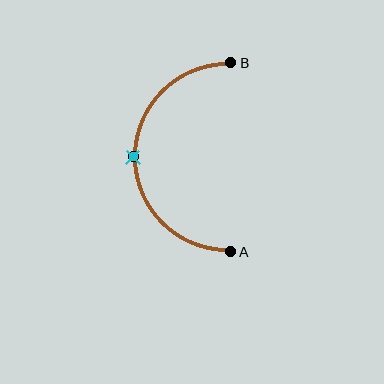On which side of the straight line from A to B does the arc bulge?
The arc bulges to the left of the straight line connecting A and B.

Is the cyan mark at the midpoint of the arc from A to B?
Yes. The cyan mark lies on the arc at equal arc-length from both A and B — it is the arc midpoint.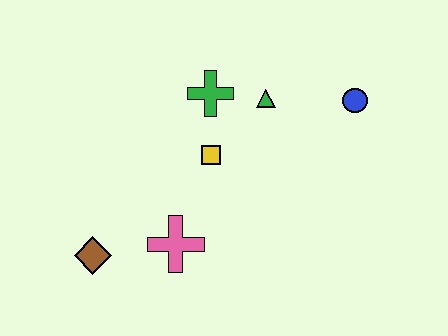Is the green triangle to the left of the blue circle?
Yes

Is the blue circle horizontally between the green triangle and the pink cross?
No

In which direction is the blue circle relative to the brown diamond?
The blue circle is to the right of the brown diamond.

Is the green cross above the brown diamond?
Yes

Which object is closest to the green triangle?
The green cross is closest to the green triangle.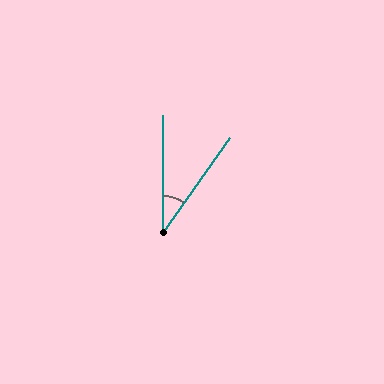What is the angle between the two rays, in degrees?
Approximately 36 degrees.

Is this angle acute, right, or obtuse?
It is acute.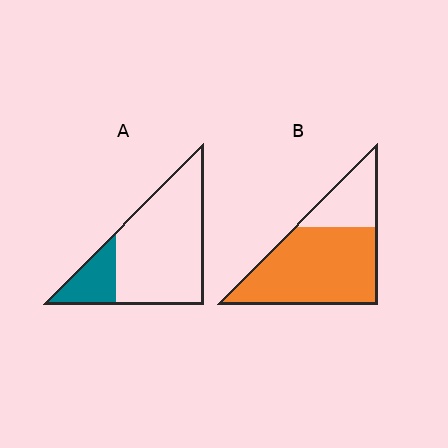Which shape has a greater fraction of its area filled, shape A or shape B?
Shape B.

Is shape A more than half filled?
No.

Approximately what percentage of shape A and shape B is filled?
A is approximately 20% and B is approximately 75%.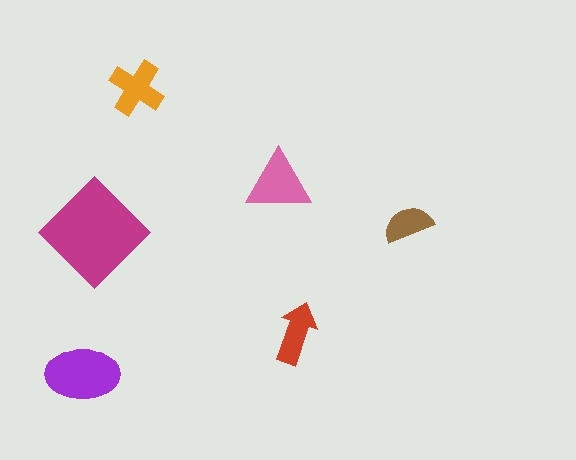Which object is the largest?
The magenta diamond.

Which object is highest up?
The orange cross is topmost.